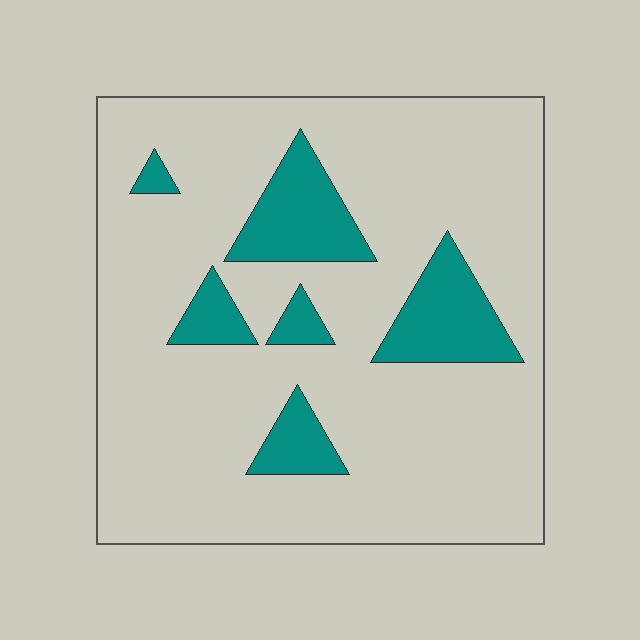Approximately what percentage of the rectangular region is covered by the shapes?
Approximately 15%.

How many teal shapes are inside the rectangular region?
6.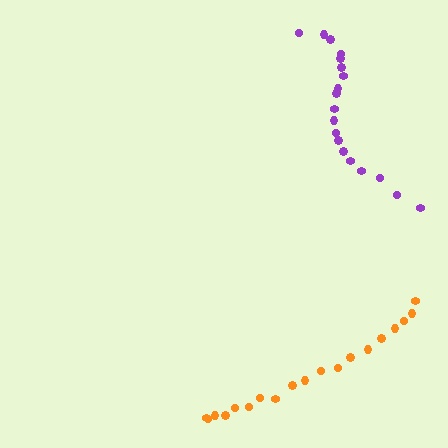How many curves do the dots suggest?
There are 2 distinct paths.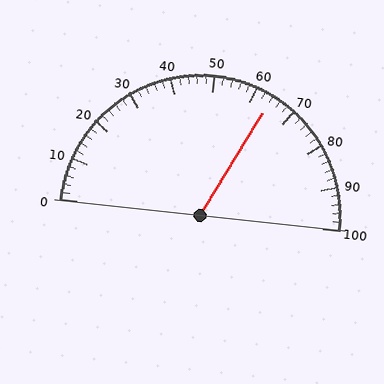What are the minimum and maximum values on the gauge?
The gauge ranges from 0 to 100.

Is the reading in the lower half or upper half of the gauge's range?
The reading is in the upper half of the range (0 to 100).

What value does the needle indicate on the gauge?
The needle indicates approximately 64.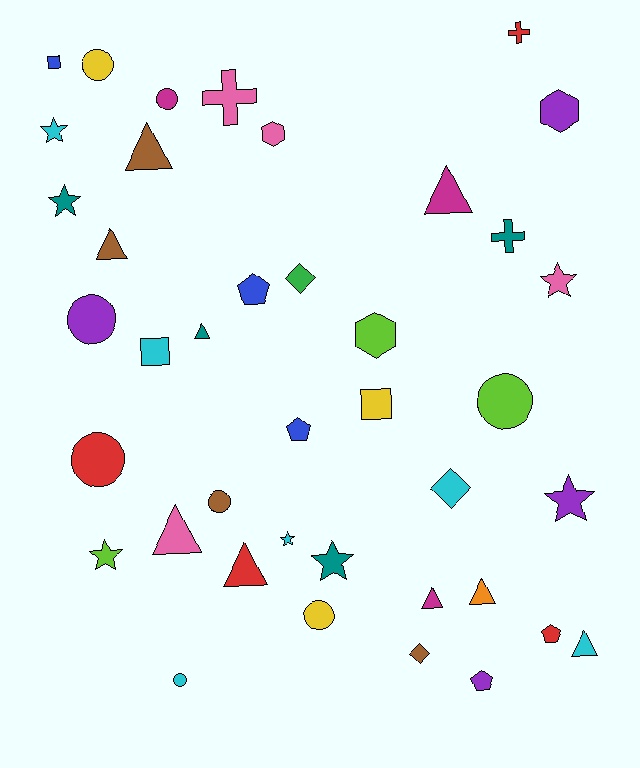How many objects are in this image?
There are 40 objects.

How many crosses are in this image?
There are 3 crosses.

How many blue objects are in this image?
There are 3 blue objects.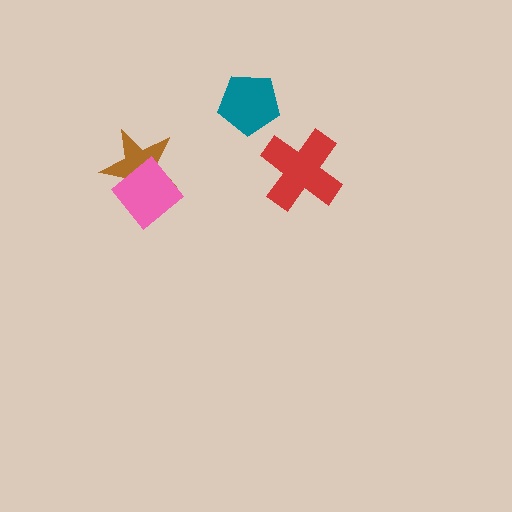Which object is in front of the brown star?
The pink diamond is in front of the brown star.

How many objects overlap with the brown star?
1 object overlaps with the brown star.